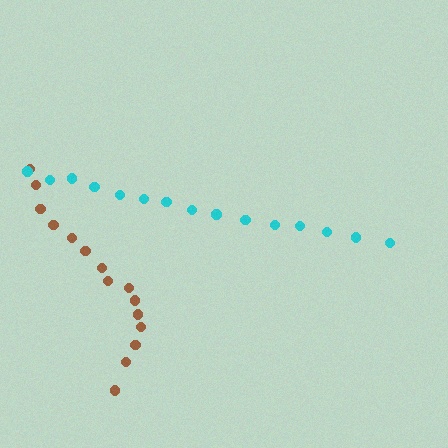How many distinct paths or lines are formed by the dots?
There are 2 distinct paths.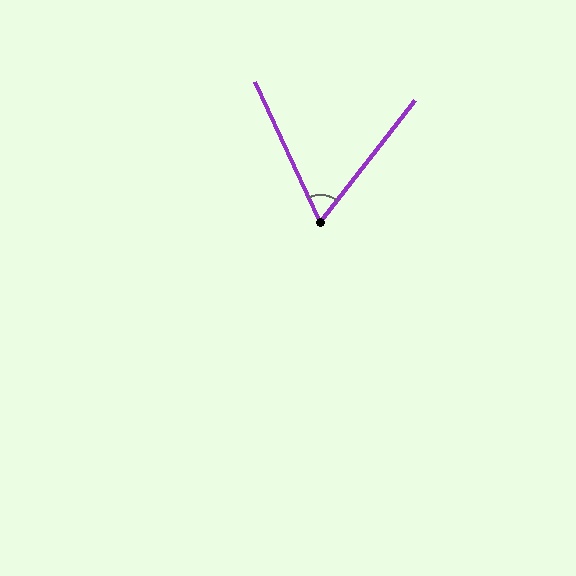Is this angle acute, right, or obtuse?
It is acute.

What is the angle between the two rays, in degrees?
Approximately 63 degrees.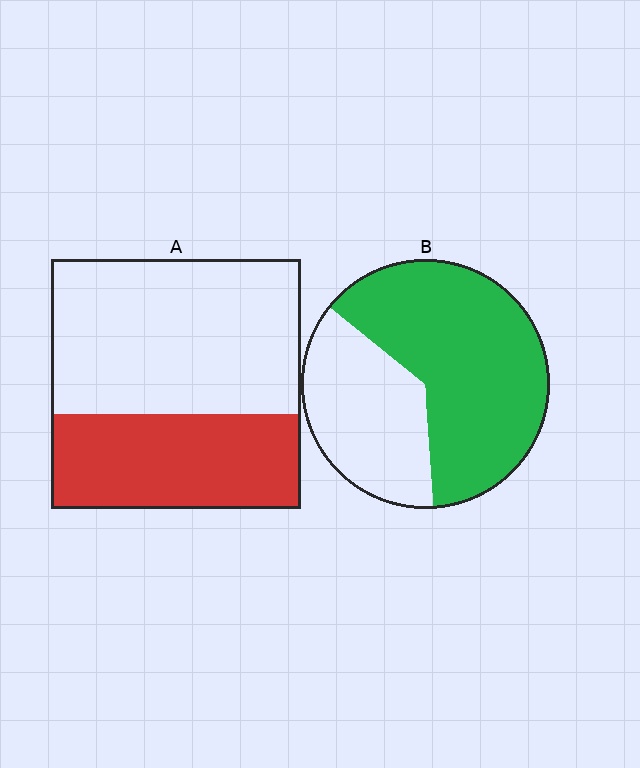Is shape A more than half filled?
No.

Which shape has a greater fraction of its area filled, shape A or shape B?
Shape B.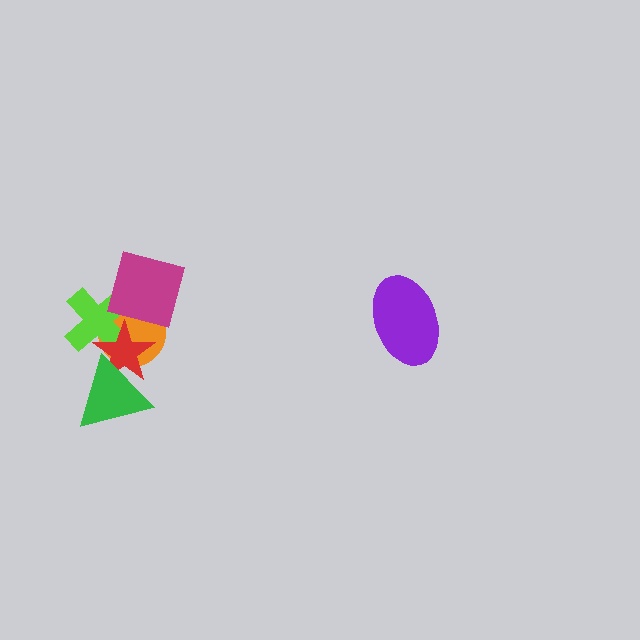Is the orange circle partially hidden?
Yes, it is partially covered by another shape.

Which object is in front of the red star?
The green triangle is in front of the red star.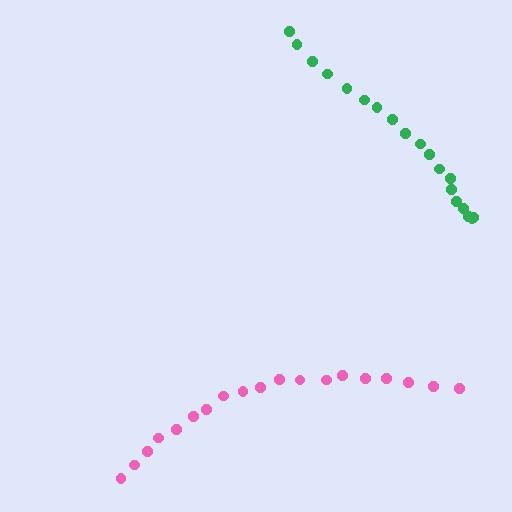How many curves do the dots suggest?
There are 2 distinct paths.